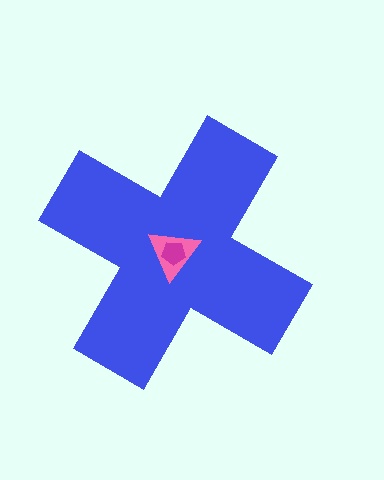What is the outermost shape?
The blue cross.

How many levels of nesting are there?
3.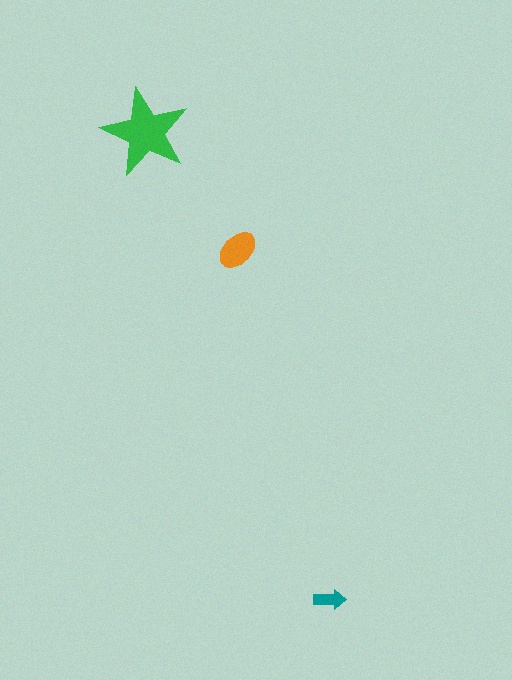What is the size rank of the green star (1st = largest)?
1st.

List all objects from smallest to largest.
The teal arrow, the orange ellipse, the green star.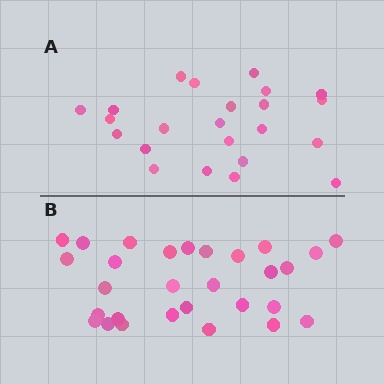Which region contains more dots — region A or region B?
Region B (the bottom region) has more dots.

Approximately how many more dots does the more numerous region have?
Region B has about 6 more dots than region A.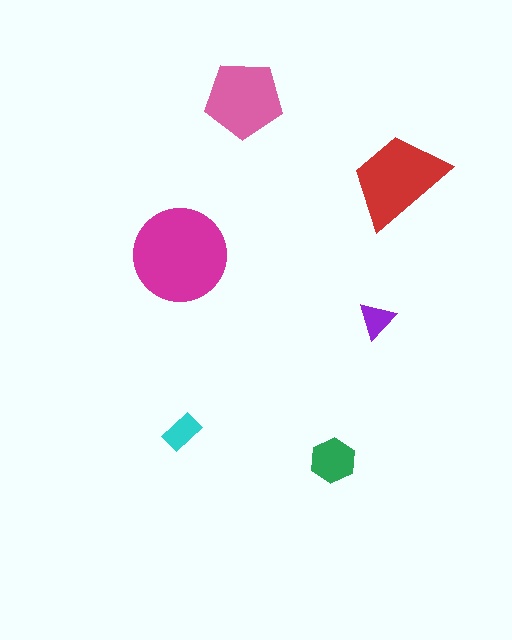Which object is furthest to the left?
The magenta circle is leftmost.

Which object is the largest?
The magenta circle.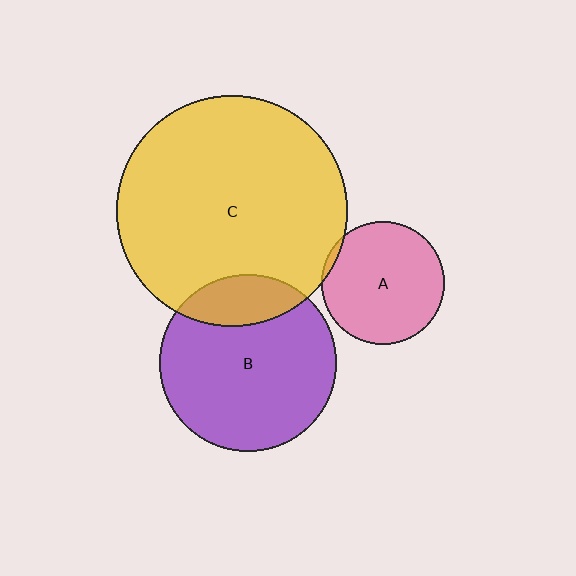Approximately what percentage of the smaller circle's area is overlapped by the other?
Approximately 5%.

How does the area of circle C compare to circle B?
Approximately 1.7 times.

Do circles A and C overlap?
Yes.